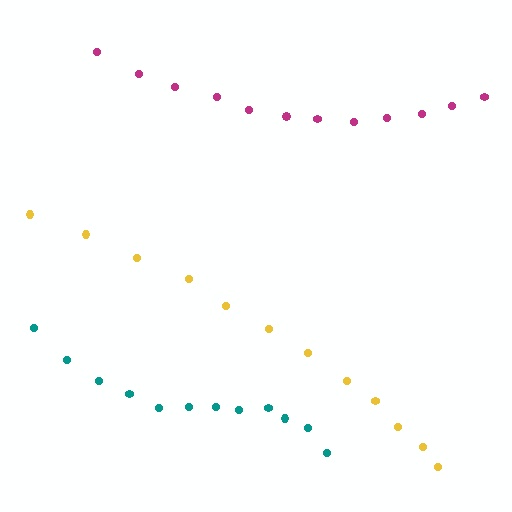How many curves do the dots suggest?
There are 3 distinct paths.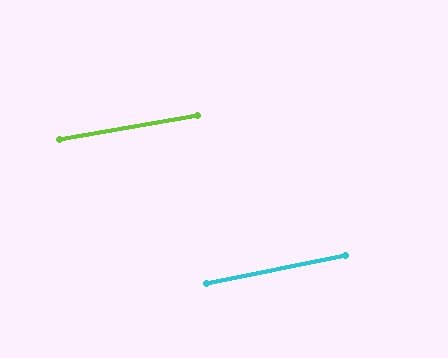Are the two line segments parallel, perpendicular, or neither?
Parallel — their directions differ by only 1.2°.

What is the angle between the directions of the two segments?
Approximately 1 degree.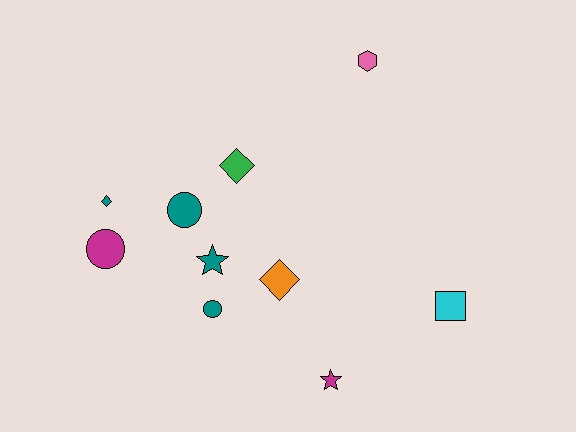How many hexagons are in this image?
There is 1 hexagon.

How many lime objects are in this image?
There are no lime objects.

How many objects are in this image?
There are 10 objects.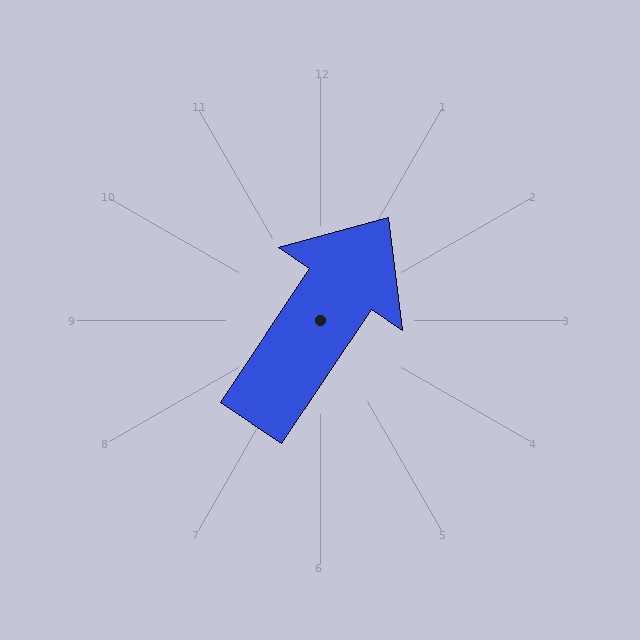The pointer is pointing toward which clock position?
Roughly 1 o'clock.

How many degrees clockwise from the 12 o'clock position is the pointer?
Approximately 34 degrees.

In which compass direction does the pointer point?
Northeast.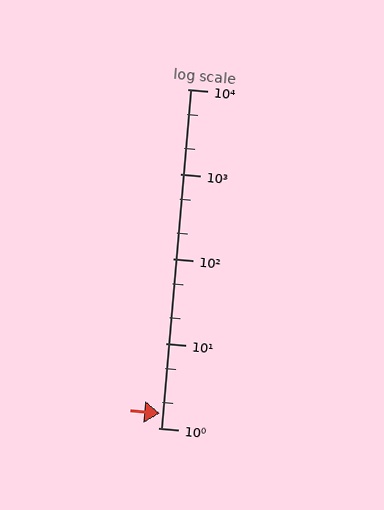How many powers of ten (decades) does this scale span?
The scale spans 4 decades, from 1 to 10000.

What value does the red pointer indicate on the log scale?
The pointer indicates approximately 1.5.